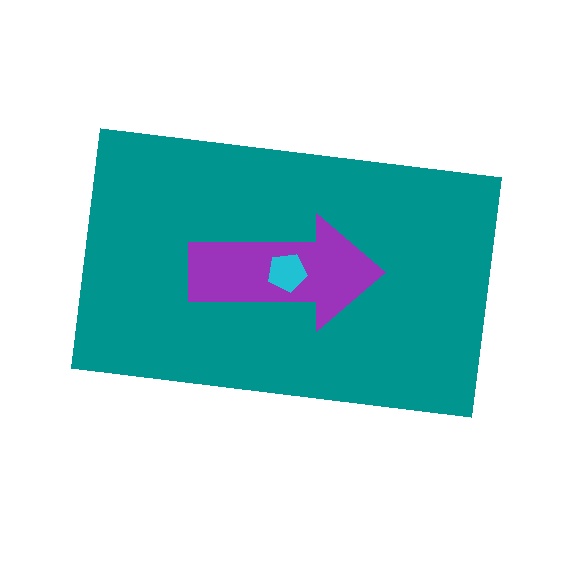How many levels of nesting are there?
3.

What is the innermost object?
The cyan pentagon.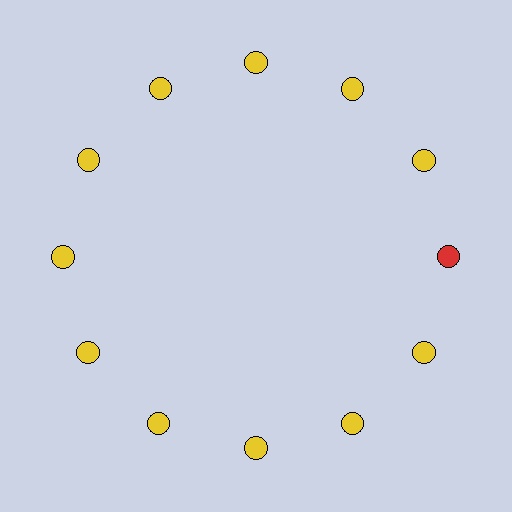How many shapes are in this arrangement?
There are 12 shapes arranged in a ring pattern.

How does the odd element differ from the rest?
It has a different color: red instead of yellow.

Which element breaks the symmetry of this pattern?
The red circle at roughly the 3 o'clock position breaks the symmetry. All other shapes are yellow circles.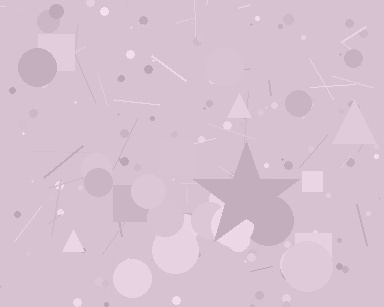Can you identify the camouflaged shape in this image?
The camouflaged shape is a star.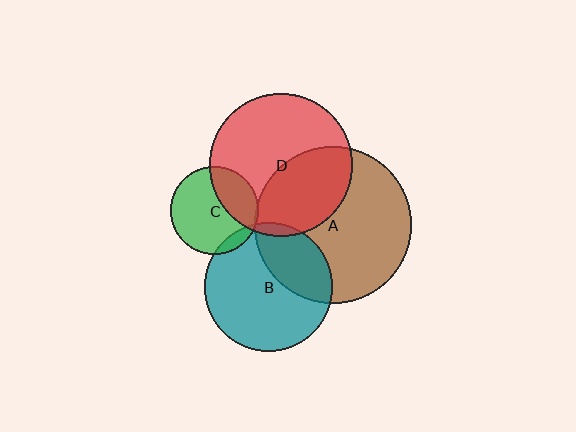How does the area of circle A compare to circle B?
Approximately 1.5 times.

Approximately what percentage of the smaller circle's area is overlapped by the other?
Approximately 30%.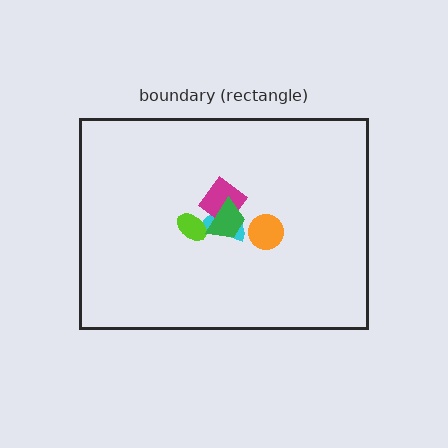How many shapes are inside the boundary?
5 inside, 0 outside.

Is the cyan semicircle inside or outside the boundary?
Inside.